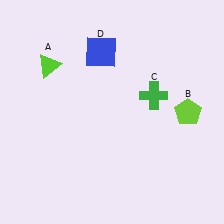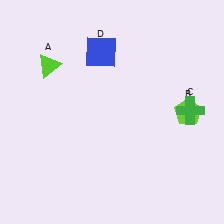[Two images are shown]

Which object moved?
The green cross (C) moved right.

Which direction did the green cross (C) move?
The green cross (C) moved right.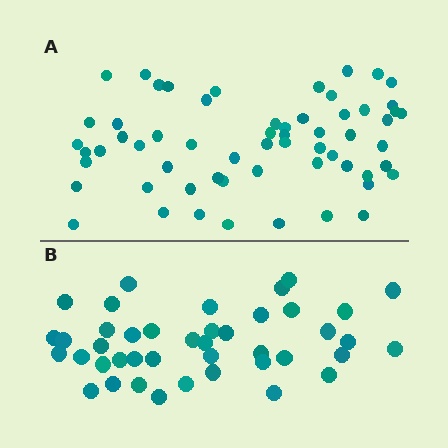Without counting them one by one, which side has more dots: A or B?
Region A (the top region) has more dots.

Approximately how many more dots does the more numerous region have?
Region A has approximately 20 more dots than region B.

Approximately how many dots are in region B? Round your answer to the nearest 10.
About 40 dots. (The exact count is 42, which rounds to 40.)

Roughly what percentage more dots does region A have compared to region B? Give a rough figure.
About 45% more.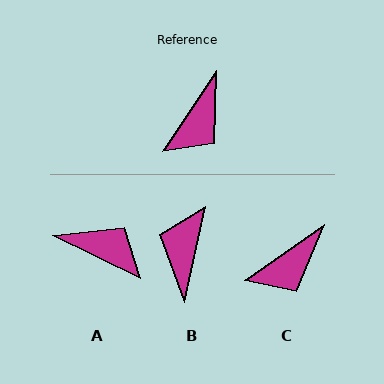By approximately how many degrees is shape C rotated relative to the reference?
Approximately 21 degrees clockwise.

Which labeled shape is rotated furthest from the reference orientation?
B, about 159 degrees away.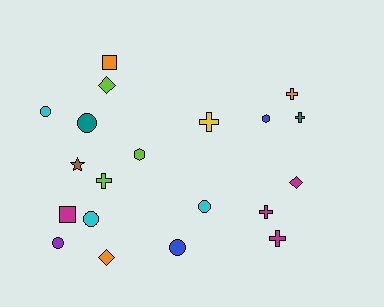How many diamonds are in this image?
There are 3 diamonds.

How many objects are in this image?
There are 20 objects.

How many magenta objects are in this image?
There are 4 magenta objects.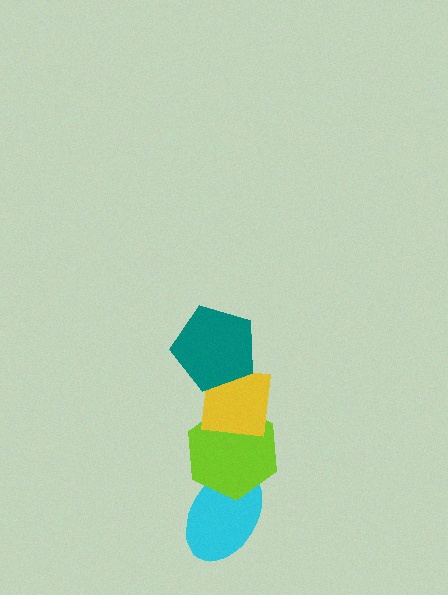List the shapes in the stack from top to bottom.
From top to bottom: the teal pentagon, the yellow square, the lime hexagon, the cyan ellipse.